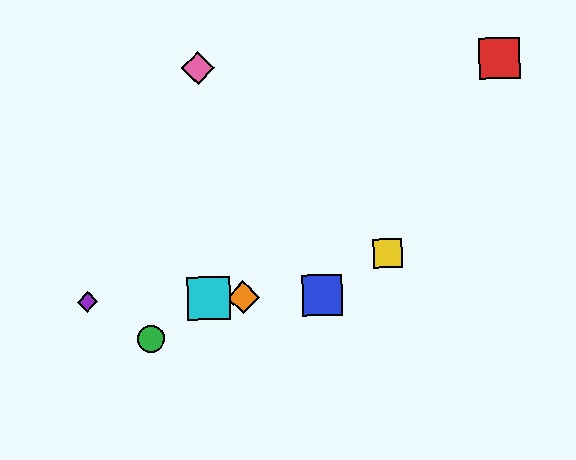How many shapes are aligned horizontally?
4 shapes (the blue square, the purple diamond, the orange diamond, the cyan square) are aligned horizontally.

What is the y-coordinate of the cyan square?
The cyan square is at y≈298.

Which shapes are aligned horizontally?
The blue square, the purple diamond, the orange diamond, the cyan square are aligned horizontally.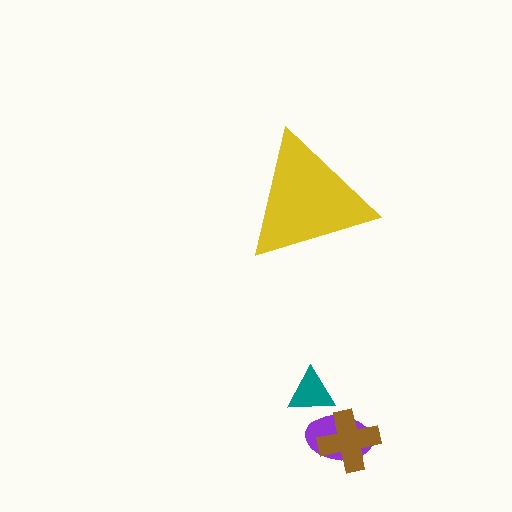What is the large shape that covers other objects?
A yellow triangle.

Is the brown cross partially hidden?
No, the brown cross is fully visible.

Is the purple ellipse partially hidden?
No, the purple ellipse is fully visible.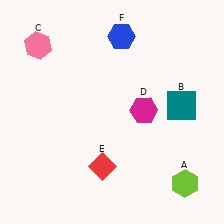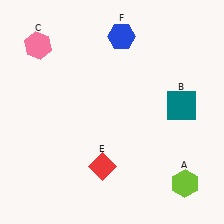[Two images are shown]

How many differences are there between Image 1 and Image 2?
There is 1 difference between the two images.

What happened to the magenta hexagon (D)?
The magenta hexagon (D) was removed in Image 2. It was in the top-right area of Image 1.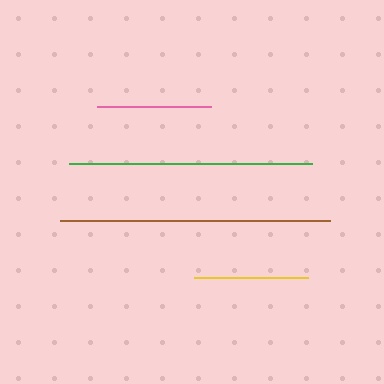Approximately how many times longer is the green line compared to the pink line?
The green line is approximately 2.1 times the length of the pink line.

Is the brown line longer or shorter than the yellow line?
The brown line is longer than the yellow line.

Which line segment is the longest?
The brown line is the longest at approximately 270 pixels.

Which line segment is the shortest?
The yellow line is the shortest at approximately 114 pixels.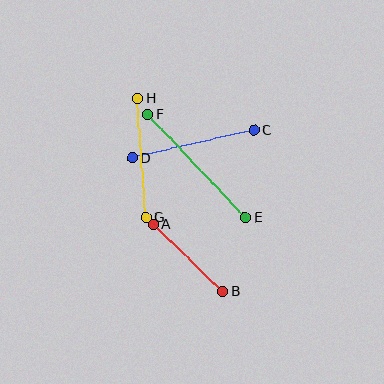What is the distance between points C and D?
The distance is approximately 124 pixels.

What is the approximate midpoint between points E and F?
The midpoint is at approximately (197, 166) pixels.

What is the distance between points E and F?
The distance is approximately 142 pixels.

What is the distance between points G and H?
The distance is approximately 119 pixels.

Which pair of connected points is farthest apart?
Points E and F are farthest apart.